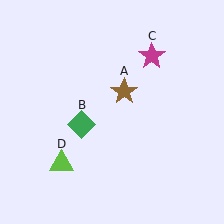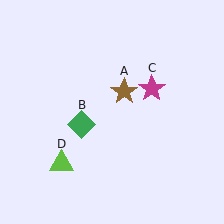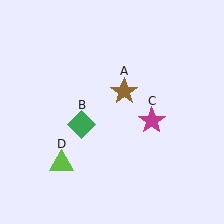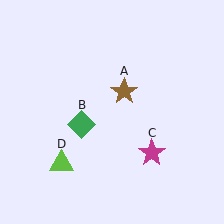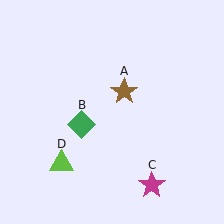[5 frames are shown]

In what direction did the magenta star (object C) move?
The magenta star (object C) moved down.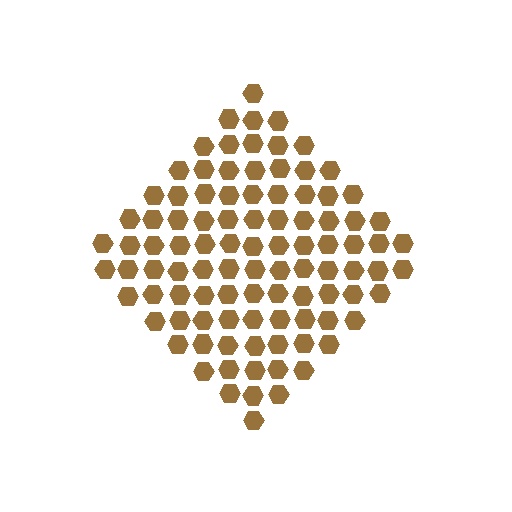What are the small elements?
The small elements are hexagons.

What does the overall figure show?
The overall figure shows a diamond.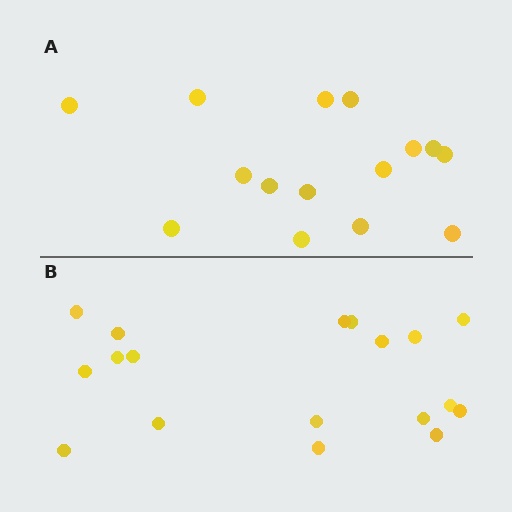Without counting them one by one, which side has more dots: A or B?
Region B (the bottom region) has more dots.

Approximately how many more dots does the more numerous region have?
Region B has just a few more — roughly 2 or 3 more dots than region A.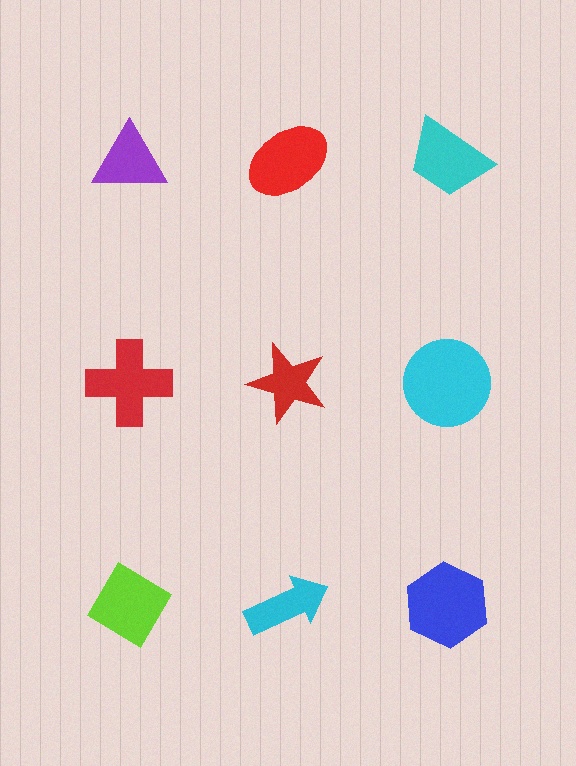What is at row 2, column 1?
A red cross.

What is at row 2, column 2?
A red star.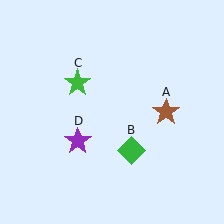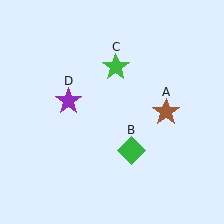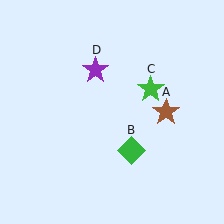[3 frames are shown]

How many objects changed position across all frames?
2 objects changed position: green star (object C), purple star (object D).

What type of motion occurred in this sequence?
The green star (object C), purple star (object D) rotated clockwise around the center of the scene.